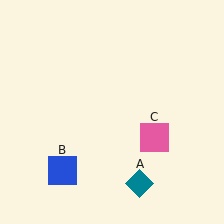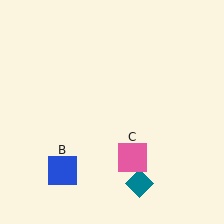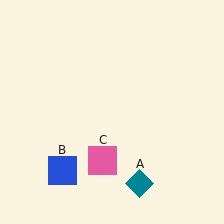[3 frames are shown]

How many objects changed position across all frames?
1 object changed position: pink square (object C).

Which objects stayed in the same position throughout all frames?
Teal diamond (object A) and blue square (object B) remained stationary.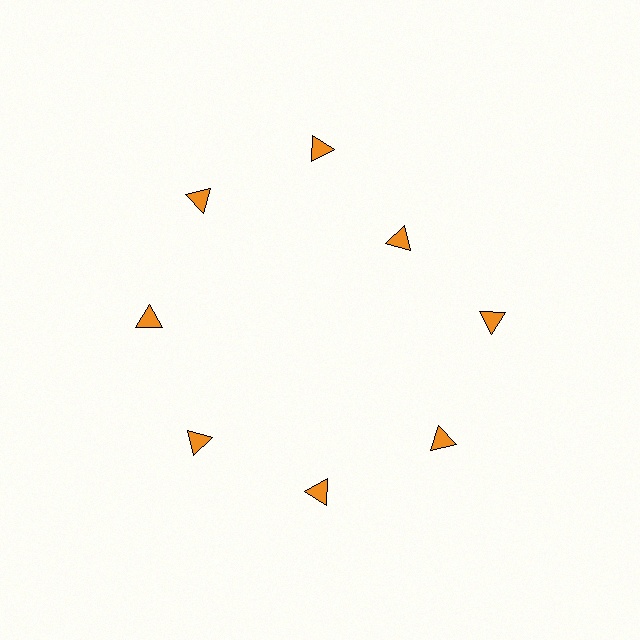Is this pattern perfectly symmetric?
No. The 8 orange triangles are arranged in a ring, but one element near the 2 o'clock position is pulled inward toward the center, breaking the 8-fold rotational symmetry.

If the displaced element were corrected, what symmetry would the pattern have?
It would have 8-fold rotational symmetry — the pattern would map onto itself every 45 degrees.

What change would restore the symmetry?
The symmetry would be restored by moving it outward, back onto the ring so that all 8 triangles sit at equal angles and equal distance from the center.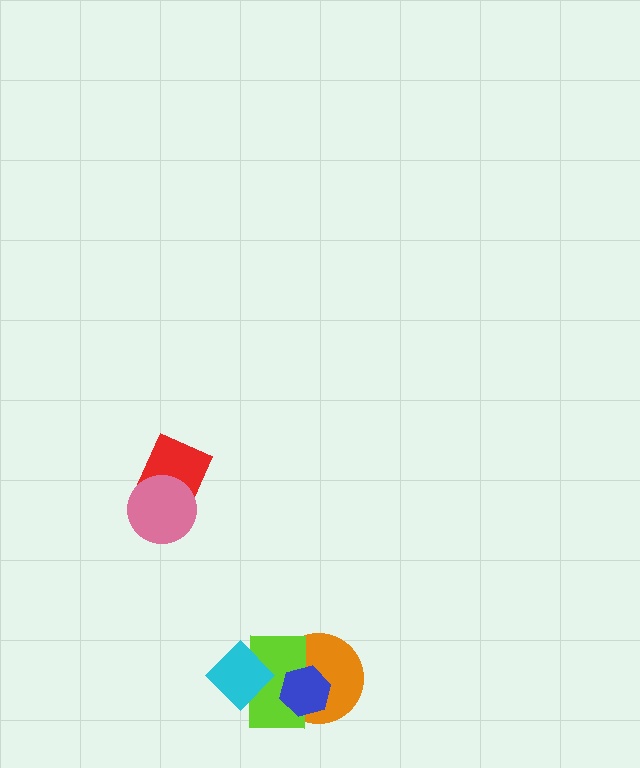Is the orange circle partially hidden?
Yes, it is partially covered by another shape.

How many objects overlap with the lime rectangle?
3 objects overlap with the lime rectangle.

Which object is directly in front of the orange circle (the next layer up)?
The lime rectangle is directly in front of the orange circle.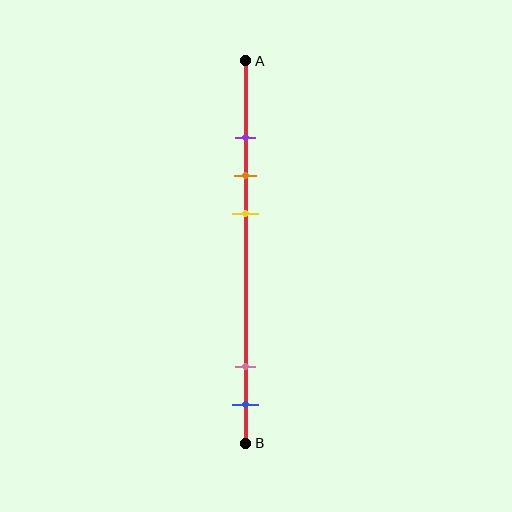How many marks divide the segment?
There are 5 marks dividing the segment.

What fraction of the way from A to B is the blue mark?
The blue mark is approximately 90% (0.9) of the way from A to B.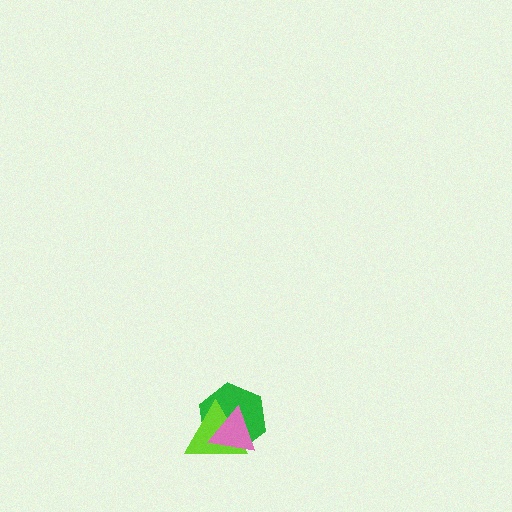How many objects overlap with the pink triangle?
2 objects overlap with the pink triangle.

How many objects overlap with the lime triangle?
2 objects overlap with the lime triangle.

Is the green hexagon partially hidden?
Yes, it is partially covered by another shape.